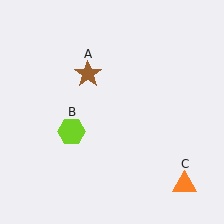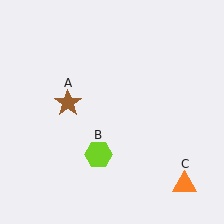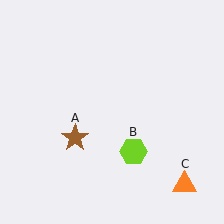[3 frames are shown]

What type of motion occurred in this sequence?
The brown star (object A), lime hexagon (object B) rotated counterclockwise around the center of the scene.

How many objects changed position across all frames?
2 objects changed position: brown star (object A), lime hexagon (object B).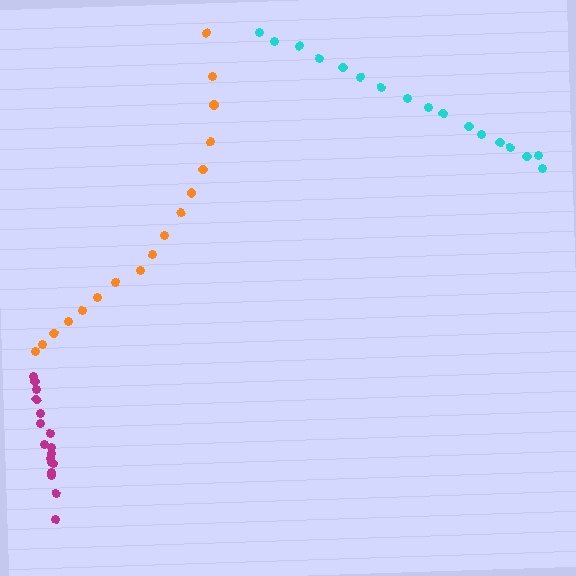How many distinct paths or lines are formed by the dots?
There are 3 distinct paths.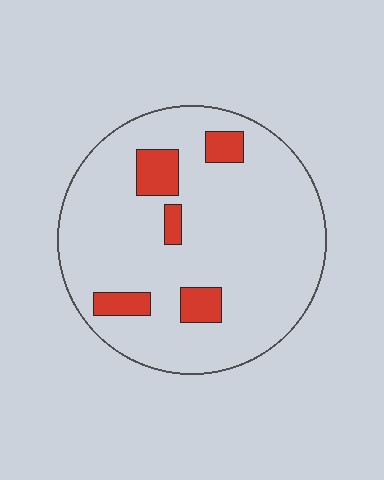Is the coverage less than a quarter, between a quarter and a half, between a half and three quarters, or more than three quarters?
Less than a quarter.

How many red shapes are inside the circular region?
5.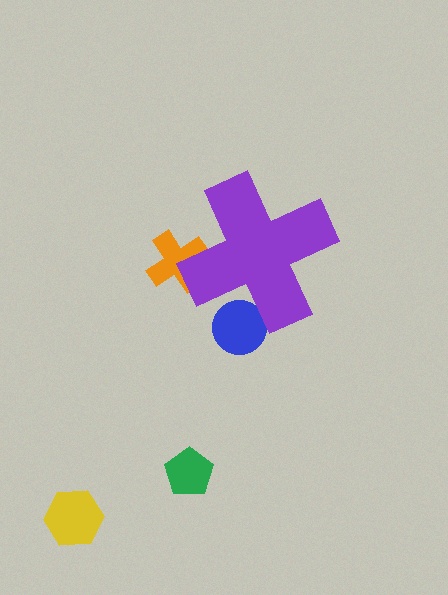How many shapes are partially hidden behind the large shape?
2 shapes are partially hidden.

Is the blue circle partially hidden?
Yes, the blue circle is partially hidden behind the purple cross.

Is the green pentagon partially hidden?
No, the green pentagon is fully visible.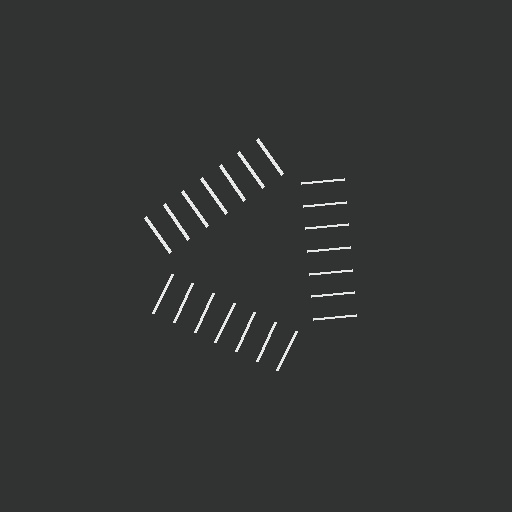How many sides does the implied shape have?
3 sides — the line-ends trace a triangle.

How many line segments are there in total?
21 — 7 along each of the 3 edges.